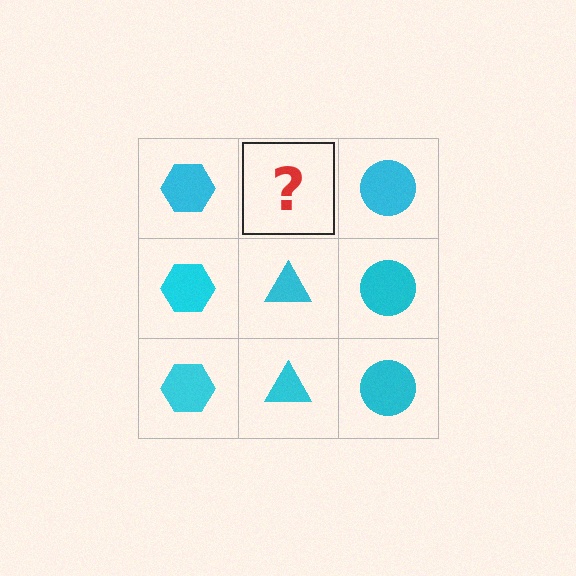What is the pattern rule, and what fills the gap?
The rule is that each column has a consistent shape. The gap should be filled with a cyan triangle.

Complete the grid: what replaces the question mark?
The question mark should be replaced with a cyan triangle.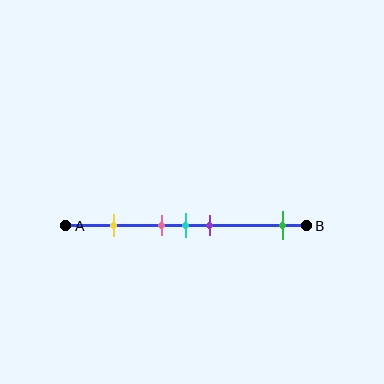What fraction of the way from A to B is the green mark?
The green mark is approximately 90% (0.9) of the way from A to B.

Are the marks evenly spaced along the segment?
No, the marks are not evenly spaced.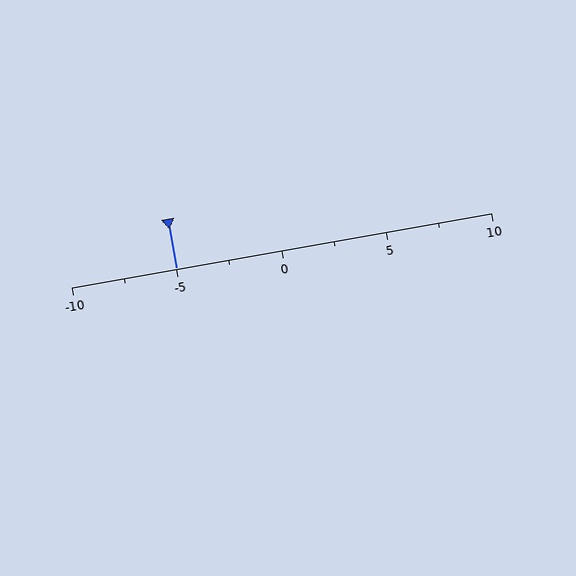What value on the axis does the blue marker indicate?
The marker indicates approximately -5.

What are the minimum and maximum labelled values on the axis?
The axis runs from -10 to 10.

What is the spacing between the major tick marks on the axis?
The major ticks are spaced 5 apart.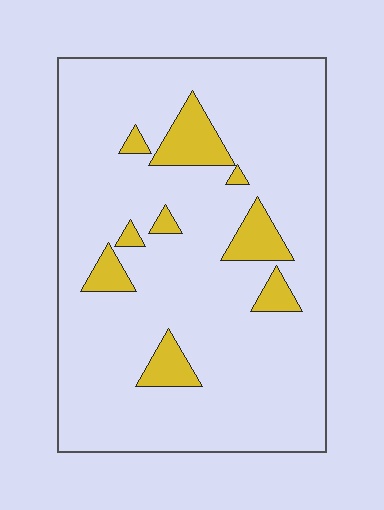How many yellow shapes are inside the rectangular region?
9.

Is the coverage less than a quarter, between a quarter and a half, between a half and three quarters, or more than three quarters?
Less than a quarter.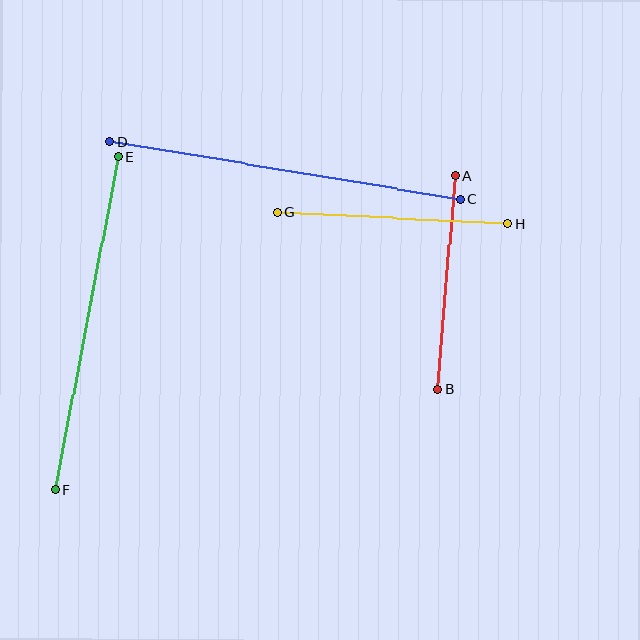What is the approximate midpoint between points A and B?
The midpoint is at approximately (446, 282) pixels.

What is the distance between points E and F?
The distance is approximately 340 pixels.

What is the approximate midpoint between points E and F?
The midpoint is at approximately (87, 323) pixels.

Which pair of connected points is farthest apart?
Points C and D are farthest apart.